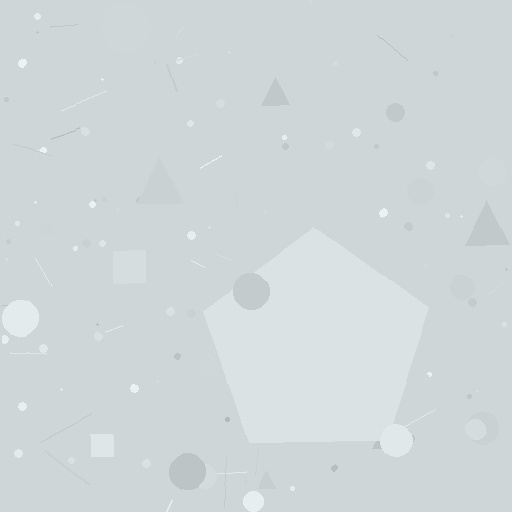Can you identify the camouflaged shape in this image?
The camouflaged shape is a pentagon.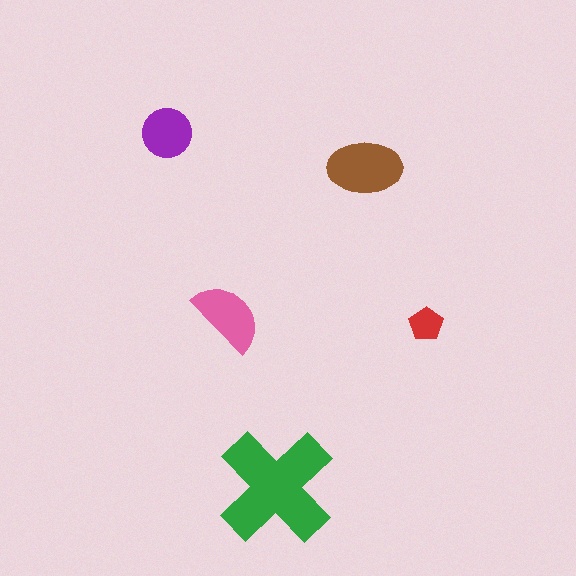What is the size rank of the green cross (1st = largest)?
1st.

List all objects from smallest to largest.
The red pentagon, the purple circle, the pink semicircle, the brown ellipse, the green cross.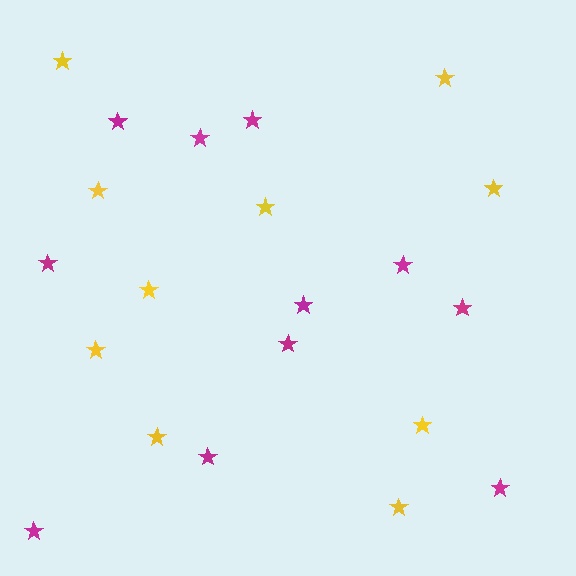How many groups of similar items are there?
There are 2 groups: one group of magenta stars (11) and one group of yellow stars (10).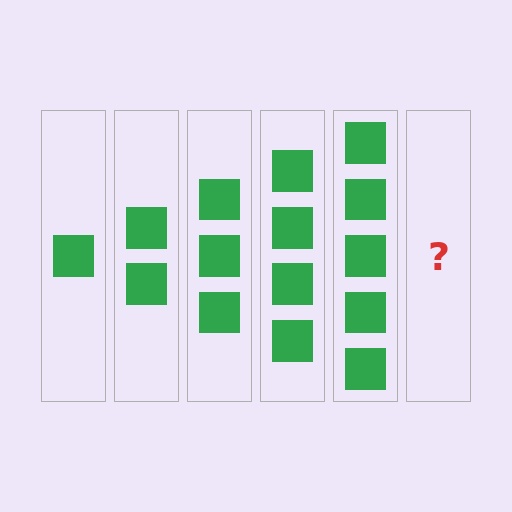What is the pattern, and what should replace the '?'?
The pattern is that each step adds one more square. The '?' should be 6 squares.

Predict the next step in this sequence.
The next step is 6 squares.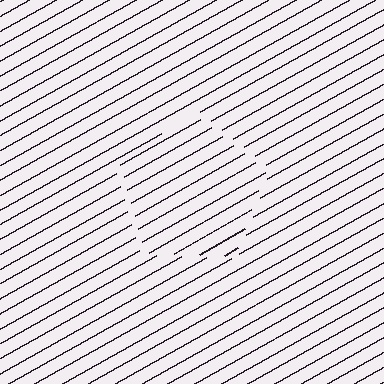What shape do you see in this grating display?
An illusory pentagon. The interior of the shape contains the same grating, shifted by half a period — the contour is defined by the phase discontinuity where line-ends from the inner and outer gratings abut.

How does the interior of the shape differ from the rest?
The interior of the shape contains the same grating, shifted by half a period — the contour is defined by the phase discontinuity where line-ends from the inner and outer gratings abut.